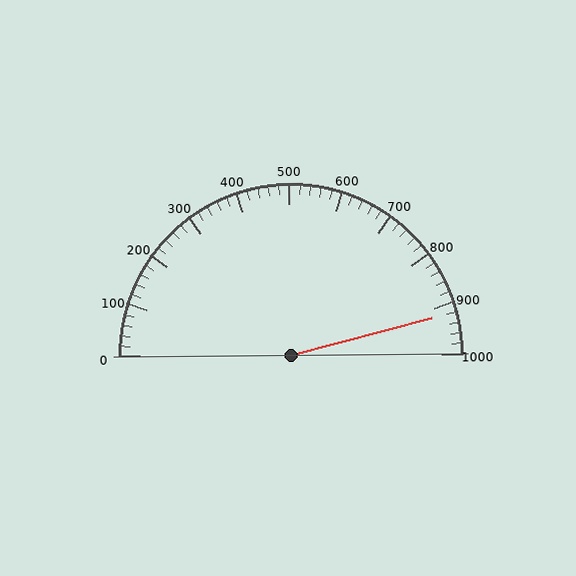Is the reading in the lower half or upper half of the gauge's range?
The reading is in the upper half of the range (0 to 1000).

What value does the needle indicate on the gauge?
The needle indicates approximately 920.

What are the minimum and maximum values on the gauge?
The gauge ranges from 0 to 1000.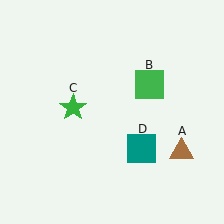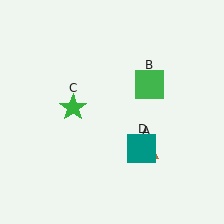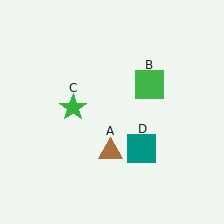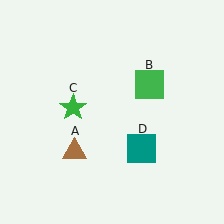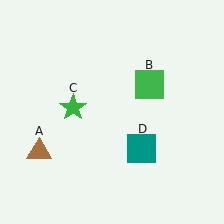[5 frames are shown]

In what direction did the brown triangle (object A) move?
The brown triangle (object A) moved left.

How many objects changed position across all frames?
1 object changed position: brown triangle (object A).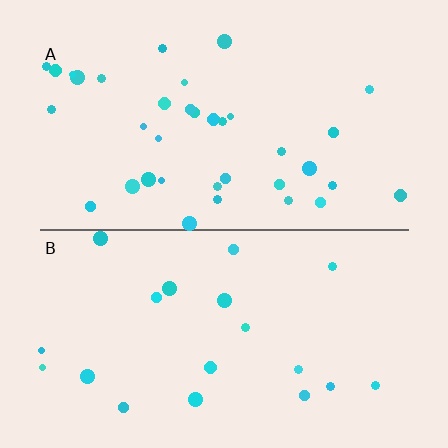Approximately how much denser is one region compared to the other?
Approximately 1.9× — region A over region B.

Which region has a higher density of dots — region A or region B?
A (the top).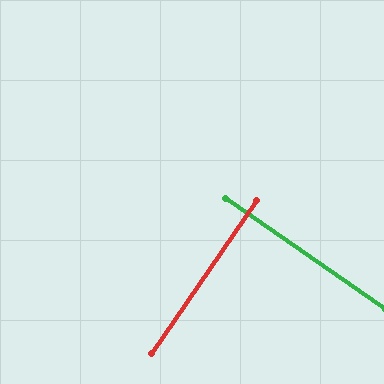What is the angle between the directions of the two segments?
Approximately 90 degrees.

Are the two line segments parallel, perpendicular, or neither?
Perpendicular — they meet at approximately 90°.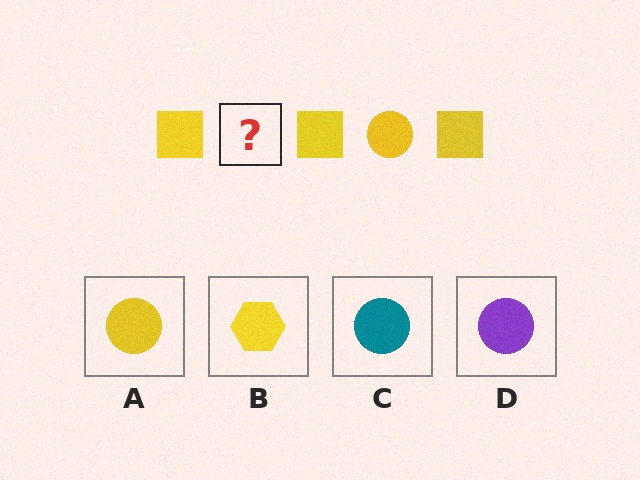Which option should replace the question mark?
Option A.